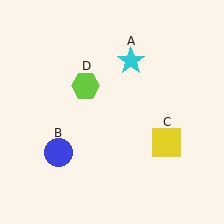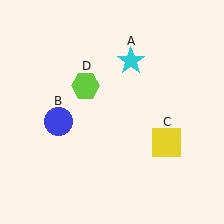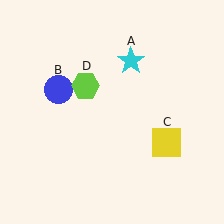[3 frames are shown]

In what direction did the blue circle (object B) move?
The blue circle (object B) moved up.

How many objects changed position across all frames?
1 object changed position: blue circle (object B).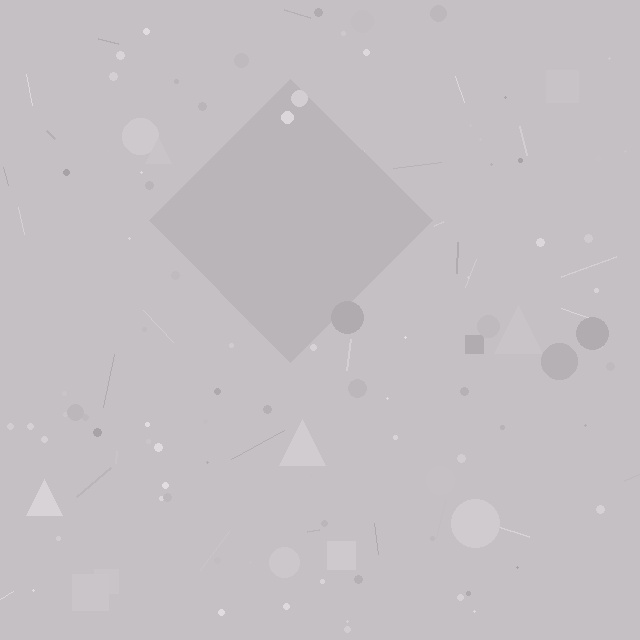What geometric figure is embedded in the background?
A diamond is embedded in the background.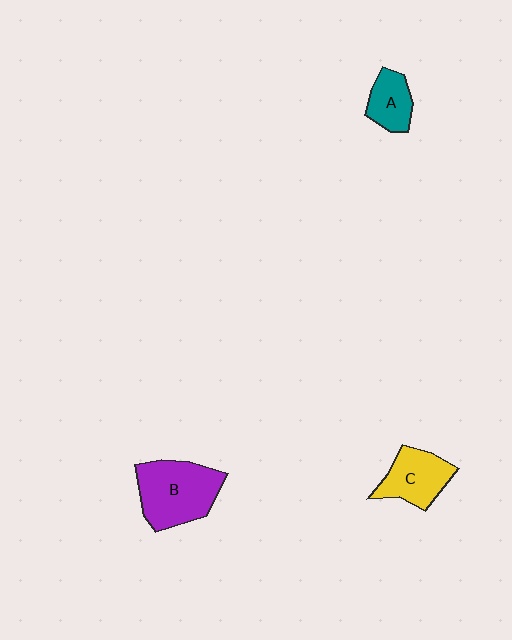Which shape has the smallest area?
Shape A (teal).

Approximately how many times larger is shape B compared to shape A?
Approximately 2.1 times.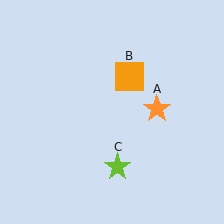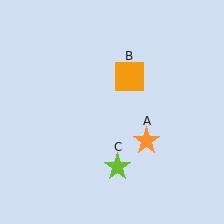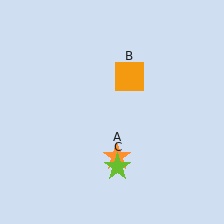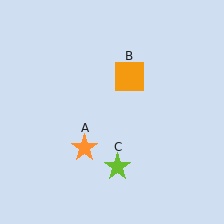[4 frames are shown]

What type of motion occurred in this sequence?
The orange star (object A) rotated clockwise around the center of the scene.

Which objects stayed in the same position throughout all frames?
Orange square (object B) and lime star (object C) remained stationary.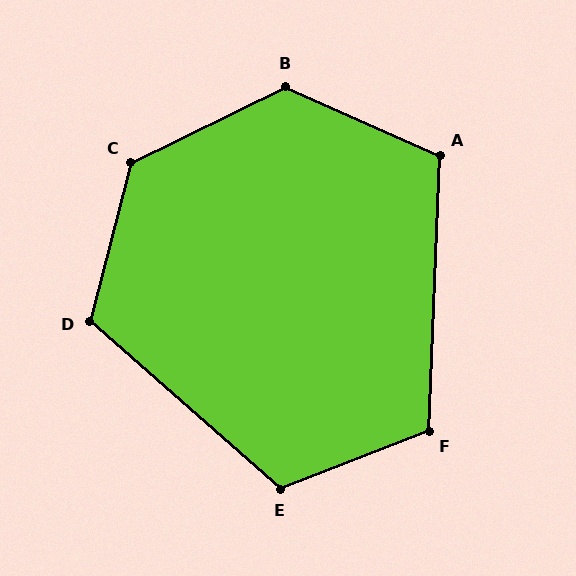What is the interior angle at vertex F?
Approximately 113 degrees (obtuse).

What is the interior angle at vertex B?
Approximately 130 degrees (obtuse).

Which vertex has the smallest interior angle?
A, at approximately 112 degrees.